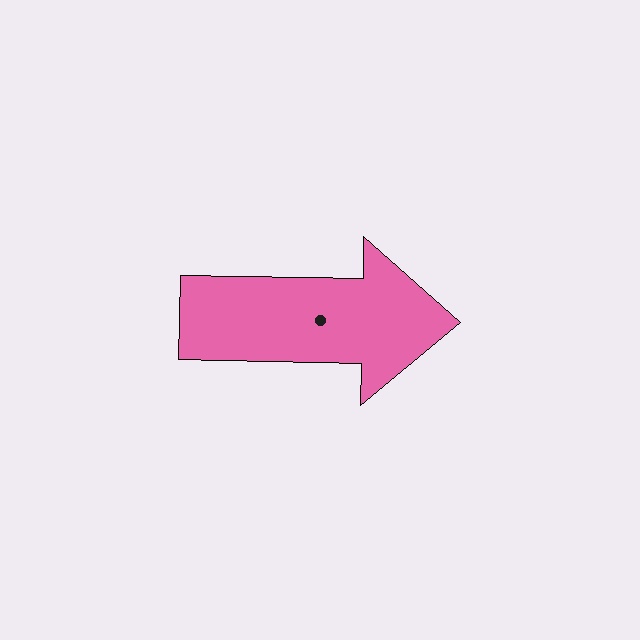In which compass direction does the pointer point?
East.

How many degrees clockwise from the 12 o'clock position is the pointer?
Approximately 91 degrees.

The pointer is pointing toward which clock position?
Roughly 3 o'clock.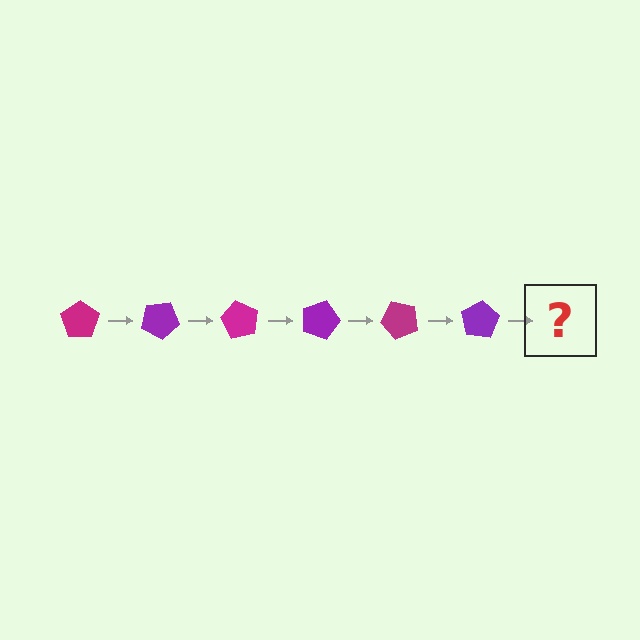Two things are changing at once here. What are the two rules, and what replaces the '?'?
The two rules are that it rotates 30 degrees each step and the color cycles through magenta and purple. The '?' should be a magenta pentagon, rotated 180 degrees from the start.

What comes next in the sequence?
The next element should be a magenta pentagon, rotated 180 degrees from the start.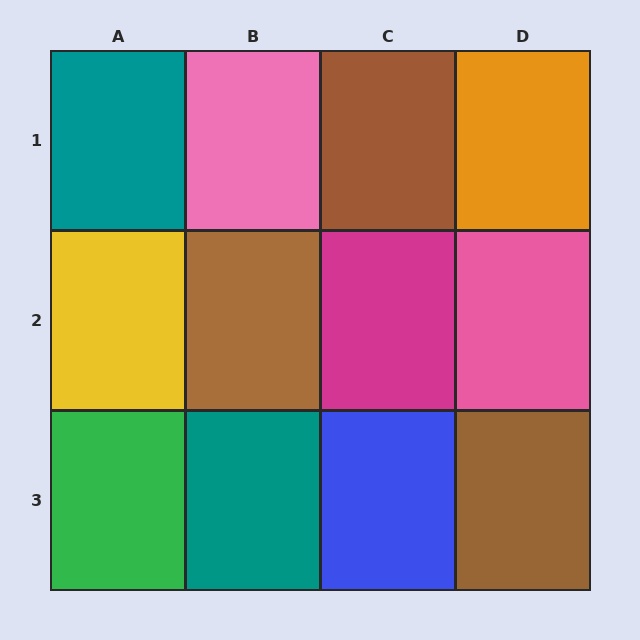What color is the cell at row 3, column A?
Green.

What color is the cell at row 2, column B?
Brown.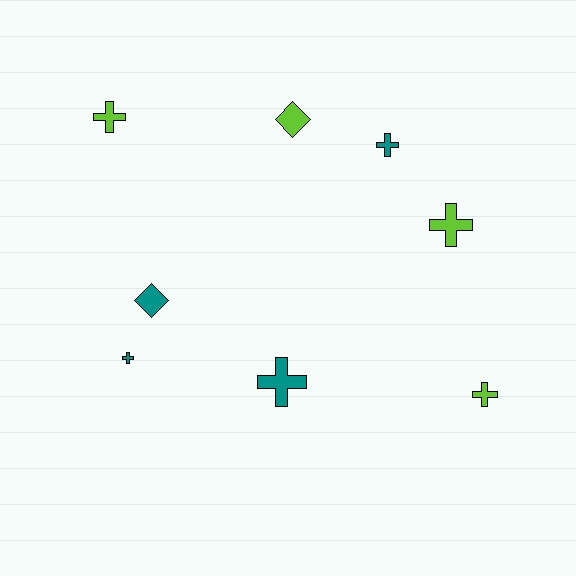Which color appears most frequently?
Lime, with 4 objects.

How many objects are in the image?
There are 8 objects.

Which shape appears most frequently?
Cross, with 6 objects.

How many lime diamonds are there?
There is 1 lime diamond.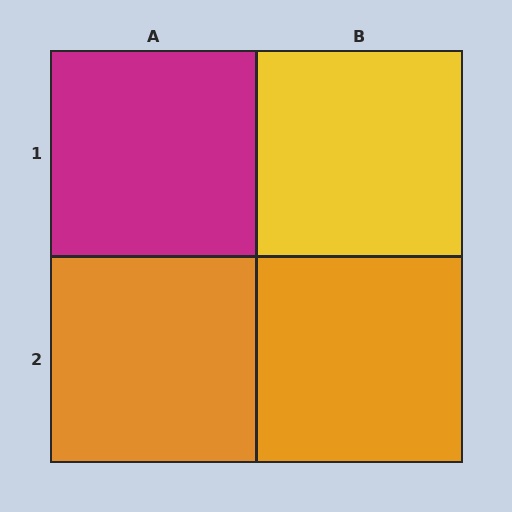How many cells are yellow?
1 cell is yellow.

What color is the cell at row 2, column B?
Orange.